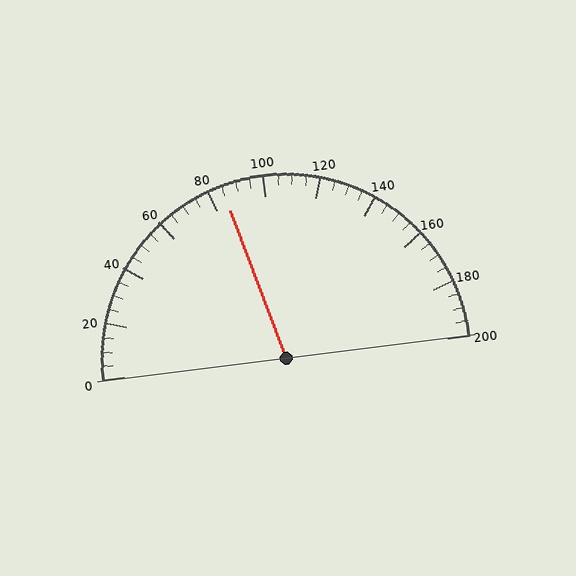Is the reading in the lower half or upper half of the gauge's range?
The reading is in the lower half of the range (0 to 200).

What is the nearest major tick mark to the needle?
The nearest major tick mark is 80.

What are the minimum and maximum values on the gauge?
The gauge ranges from 0 to 200.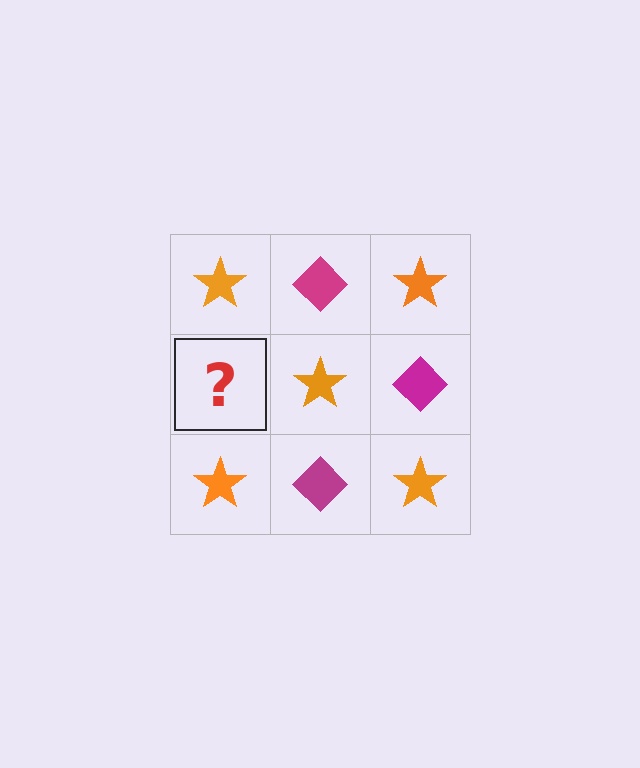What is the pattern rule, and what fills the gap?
The rule is that it alternates orange star and magenta diamond in a checkerboard pattern. The gap should be filled with a magenta diamond.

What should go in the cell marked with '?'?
The missing cell should contain a magenta diamond.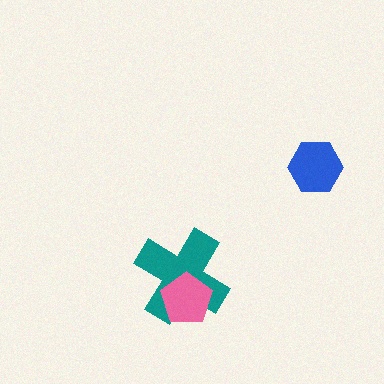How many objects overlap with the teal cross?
1 object overlaps with the teal cross.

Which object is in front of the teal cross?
The pink pentagon is in front of the teal cross.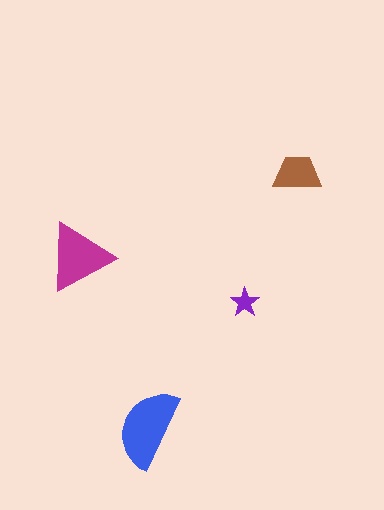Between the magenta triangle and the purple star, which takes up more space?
The magenta triangle.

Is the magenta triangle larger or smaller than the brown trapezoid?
Larger.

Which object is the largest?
The blue semicircle.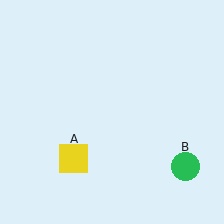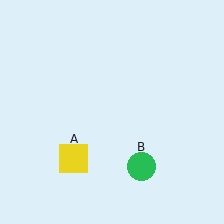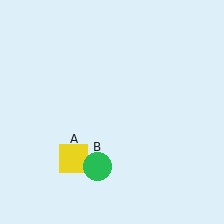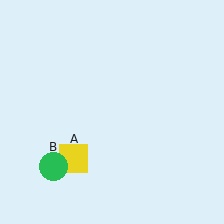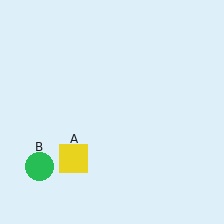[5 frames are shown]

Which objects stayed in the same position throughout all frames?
Yellow square (object A) remained stationary.